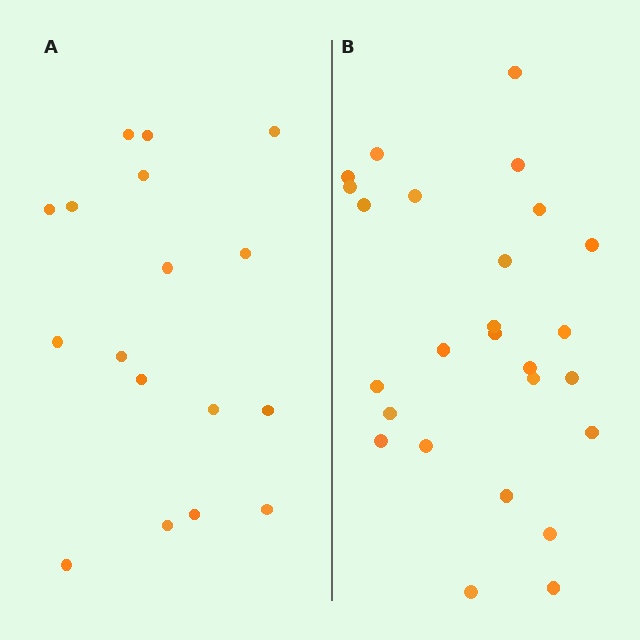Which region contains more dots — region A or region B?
Region B (the right region) has more dots.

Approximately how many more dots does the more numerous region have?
Region B has roughly 8 or so more dots than region A.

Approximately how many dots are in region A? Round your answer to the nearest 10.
About 20 dots. (The exact count is 17, which rounds to 20.)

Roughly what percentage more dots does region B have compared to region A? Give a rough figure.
About 55% more.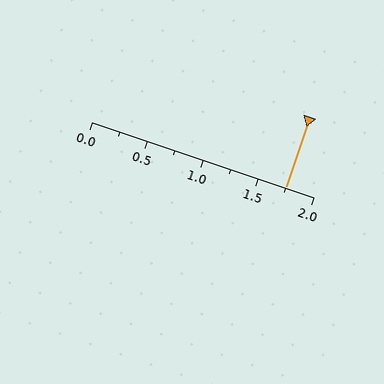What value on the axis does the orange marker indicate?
The marker indicates approximately 1.75.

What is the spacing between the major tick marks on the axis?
The major ticks are spaced 0.5 apart.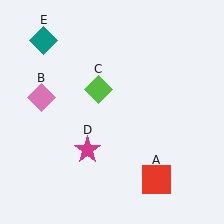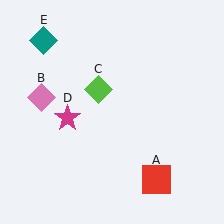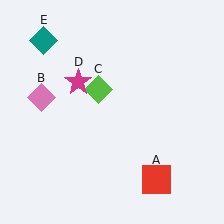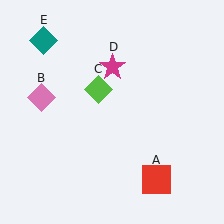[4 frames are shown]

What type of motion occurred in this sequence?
The magenta star (object D) rotated clockwise around the center of the scene.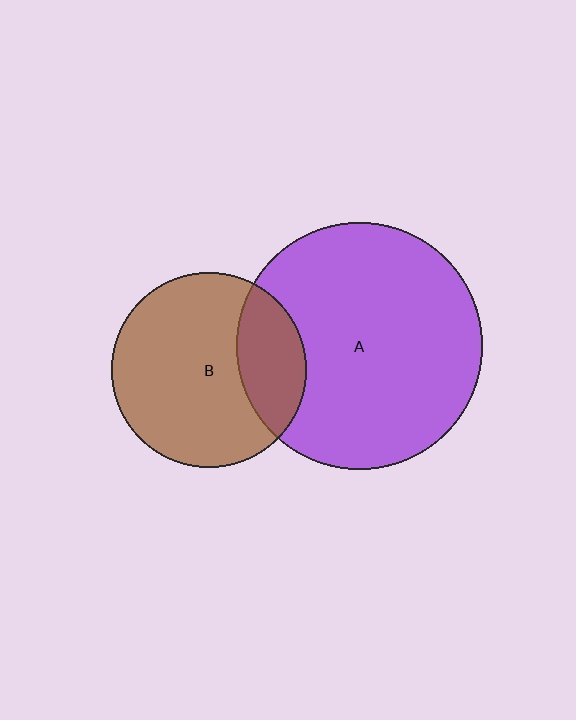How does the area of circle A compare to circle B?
Approximately 1.6 times.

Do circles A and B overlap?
Yes.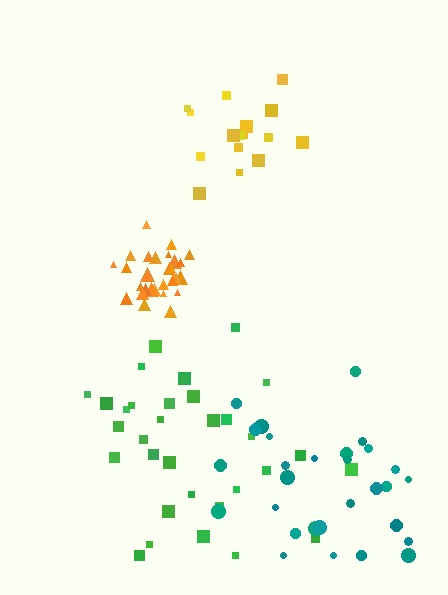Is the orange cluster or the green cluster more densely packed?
Orange.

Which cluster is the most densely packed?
Orange.